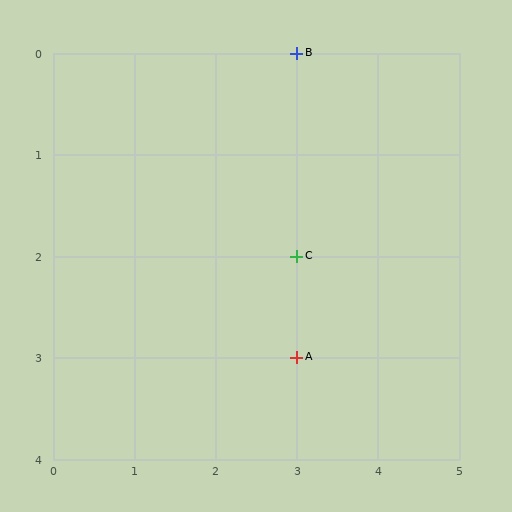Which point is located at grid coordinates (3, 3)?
Point A is at (3, 3).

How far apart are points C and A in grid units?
Points C and A are 1 row apart.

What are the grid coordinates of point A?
Point A is at grid coordinates (3, 3).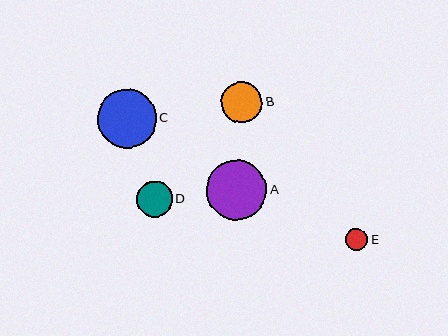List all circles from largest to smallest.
From largest to smallest: A, C, B, D, E.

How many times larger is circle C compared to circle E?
Circle C is approximately 2.6 times the size of circle E.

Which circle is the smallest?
Circle E is the smallest with a size of approximately 22 pixels.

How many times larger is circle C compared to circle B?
Circle C is approximately 1.4 times the size of circle B.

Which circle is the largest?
Circle A is the largest with a size of approximately 60 pixels.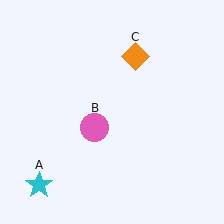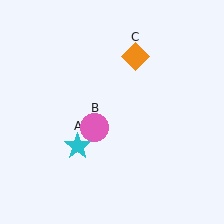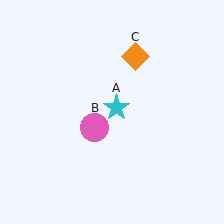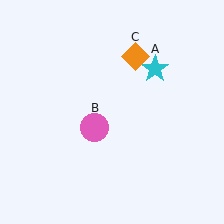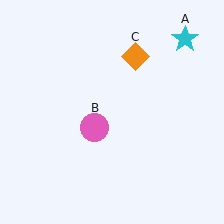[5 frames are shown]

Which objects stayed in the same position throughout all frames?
Pink circle (object B) and orange diamond (object C) remained stationary.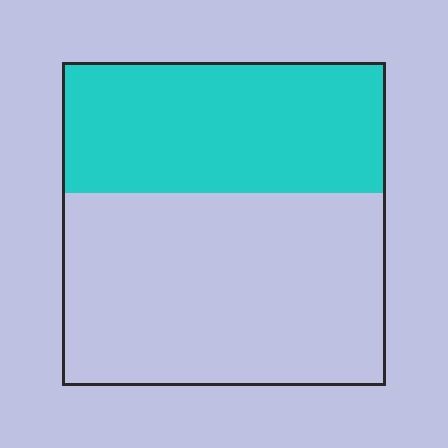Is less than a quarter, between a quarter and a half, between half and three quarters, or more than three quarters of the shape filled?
Between a quarter and a half.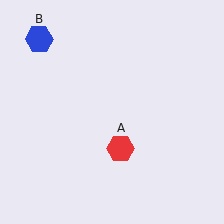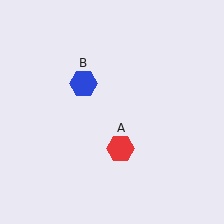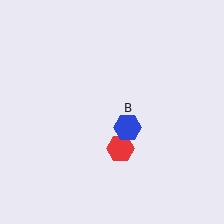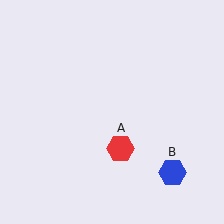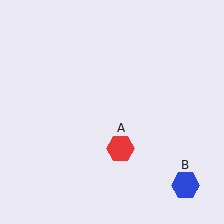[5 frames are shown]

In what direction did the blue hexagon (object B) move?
The blue hexagon (object B) moved down and to the right.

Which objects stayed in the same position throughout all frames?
Red hexagon (object A) remained stationary.